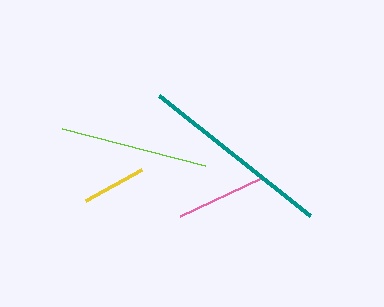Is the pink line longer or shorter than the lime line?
The lime line is longer than the pink line.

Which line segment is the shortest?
The yellow line is the shortest at approximately 64 pixels.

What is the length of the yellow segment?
The yellow segment is approximately 64 pixels long.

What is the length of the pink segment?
The pink segment is approximately 89 pixels long.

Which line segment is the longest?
The teal line is the longest at approximately 194 pixels.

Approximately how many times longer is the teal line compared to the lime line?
The teal line is approximately 1.3 times the length of the lime line.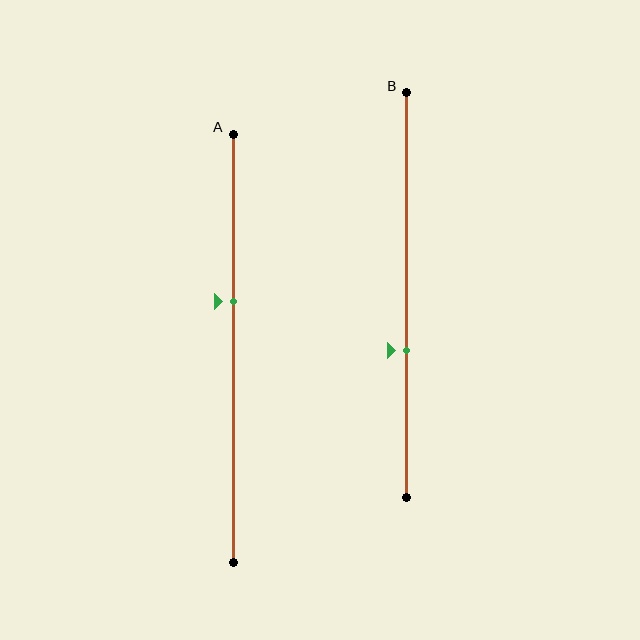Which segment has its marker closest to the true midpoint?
Segment A has its marker closest to the true midpoint.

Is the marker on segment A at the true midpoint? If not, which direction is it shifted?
No, the marker on segment A is shifted upward by about 11% of the segment length.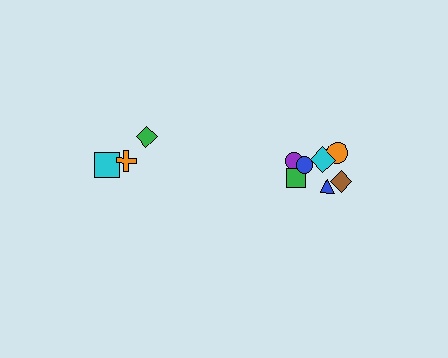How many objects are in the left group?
There are 3 objects.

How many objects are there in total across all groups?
There are 10 objects.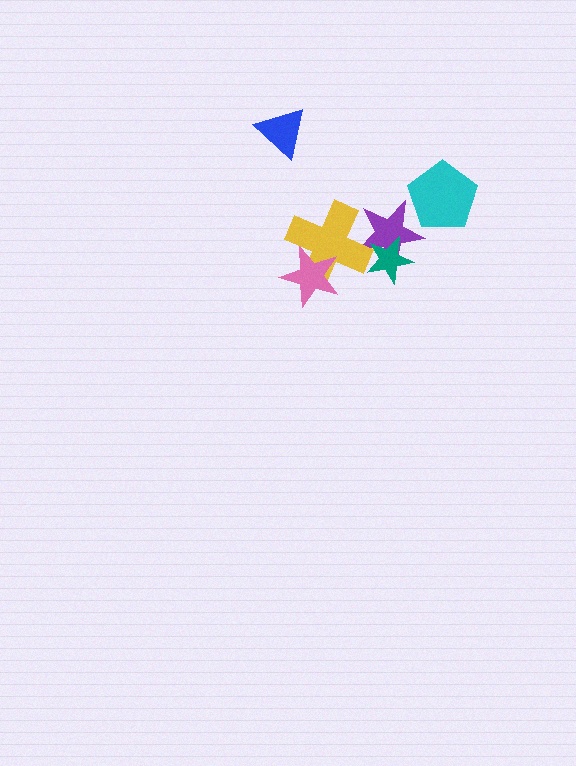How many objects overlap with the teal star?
1 object overlaps with the teal star.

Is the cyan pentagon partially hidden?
Yes, it is partially covered by another shape.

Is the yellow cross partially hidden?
Yes, it is partially covered by another shape.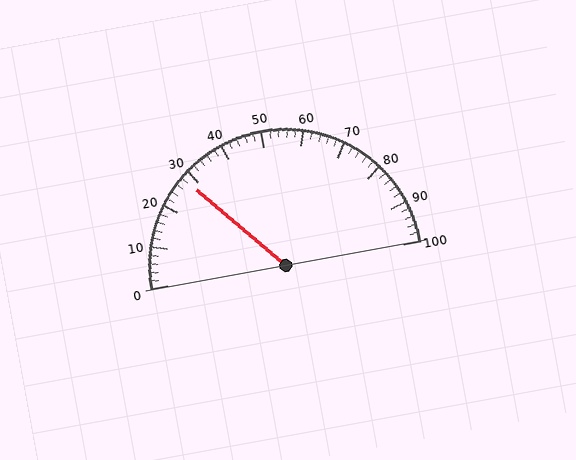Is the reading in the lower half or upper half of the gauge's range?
The reading is in the lower half of the range (0 to 100).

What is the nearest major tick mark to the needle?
The nearest major tick mark is 30.